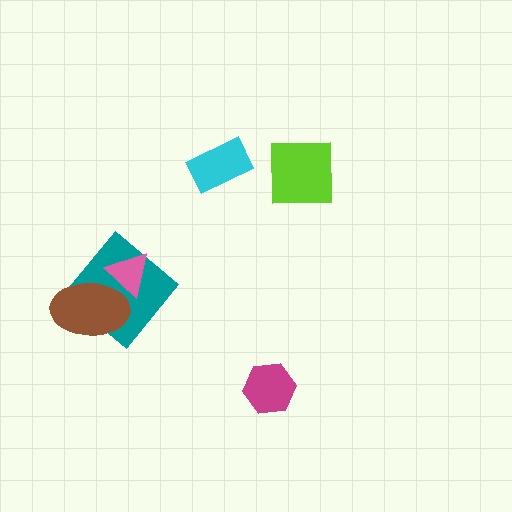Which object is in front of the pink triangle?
The brown ellipse is in front of the pink triangle.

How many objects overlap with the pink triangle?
2 objects overlap with the pink triangle.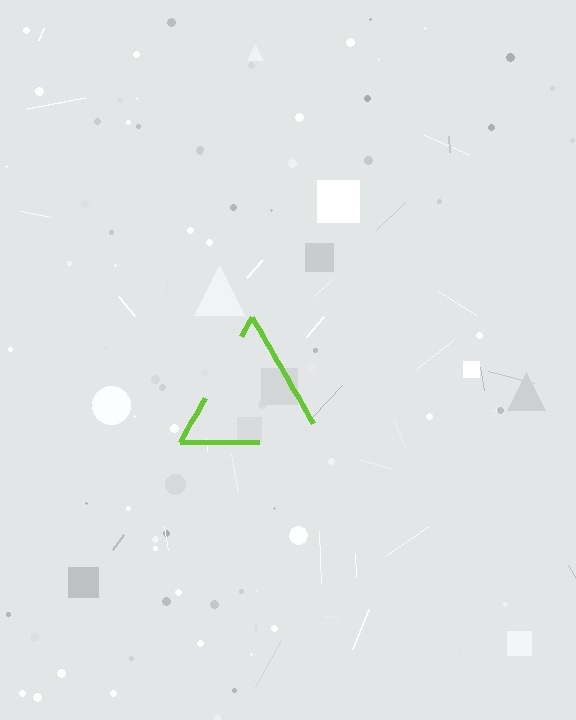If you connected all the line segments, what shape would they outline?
They would outline a triangle.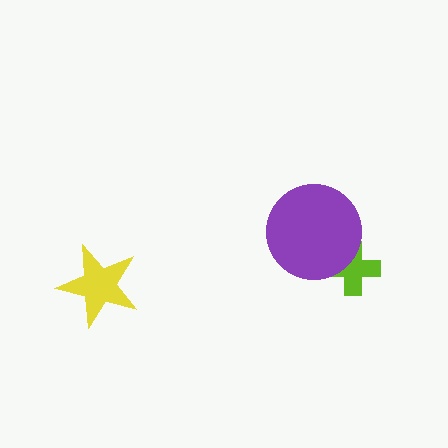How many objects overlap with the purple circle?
1 object overlaps with the purple circle.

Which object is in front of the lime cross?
The purple circle is in front of the lime cross.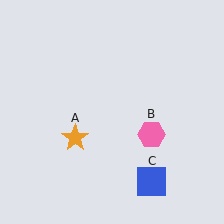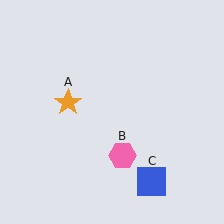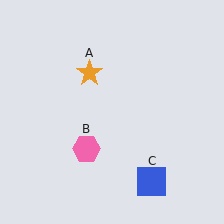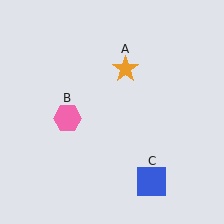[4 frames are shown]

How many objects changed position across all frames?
2 objects changed position: orange star (object A), pink hexagon (object B).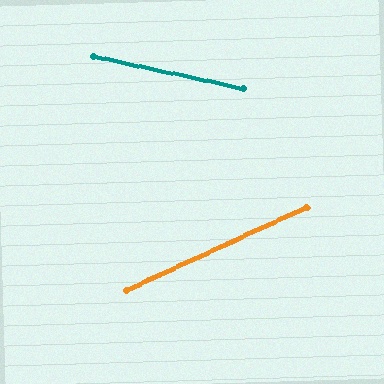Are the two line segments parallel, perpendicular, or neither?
Neither parallel nor perpendicular — they differ by about 37°.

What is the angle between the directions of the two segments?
Approximately 37 degrees.